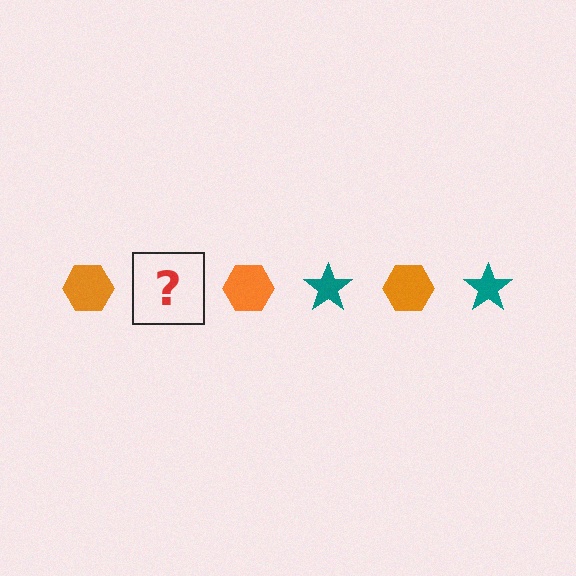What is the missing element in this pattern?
The missing element is a teal star.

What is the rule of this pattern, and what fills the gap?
The rule is that the pattern alternates between orange hexagon and teal star. The gap should be filled with a teal star.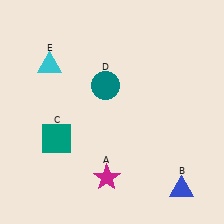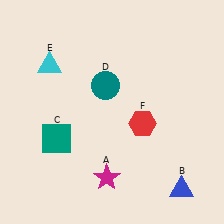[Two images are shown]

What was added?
A red hexagon (F) was added in Image 2.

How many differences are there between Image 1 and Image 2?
There is 1 difference between the two images.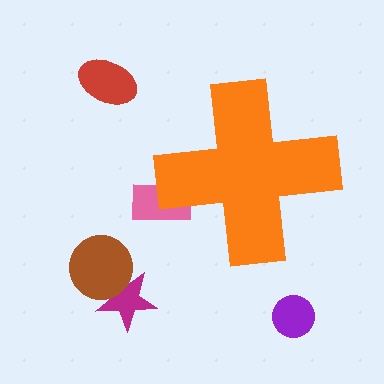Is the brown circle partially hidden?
No, the brown circle is fully visible.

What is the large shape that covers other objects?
An orange cross.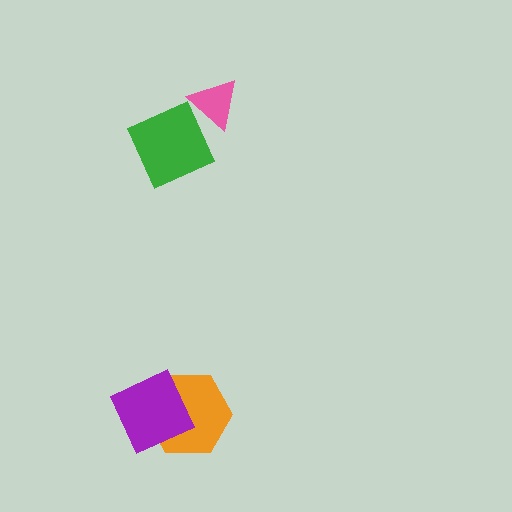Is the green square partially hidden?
No, no other shape covers it.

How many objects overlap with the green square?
0 objects overlap with the green square.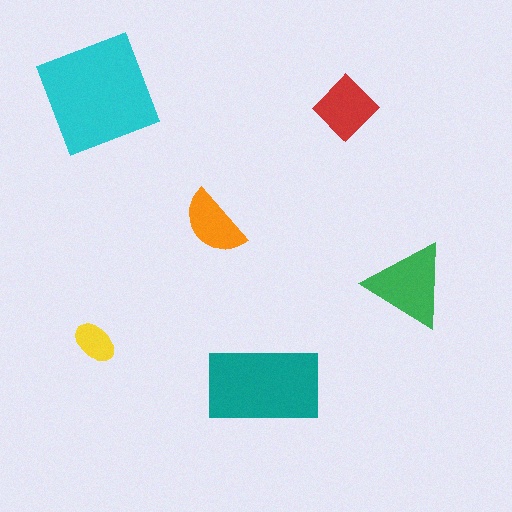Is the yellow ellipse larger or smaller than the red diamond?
Smaller.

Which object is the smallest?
The yellow ellipse.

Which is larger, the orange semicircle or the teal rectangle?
The teal rectangle.